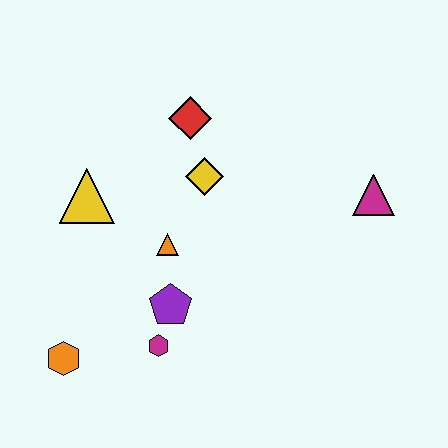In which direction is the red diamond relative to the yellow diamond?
The red diamond is above the yellow diamond.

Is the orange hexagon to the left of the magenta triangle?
Yes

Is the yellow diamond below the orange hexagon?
No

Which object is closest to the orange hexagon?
The magenta hexagon is closest to the orange hexagon.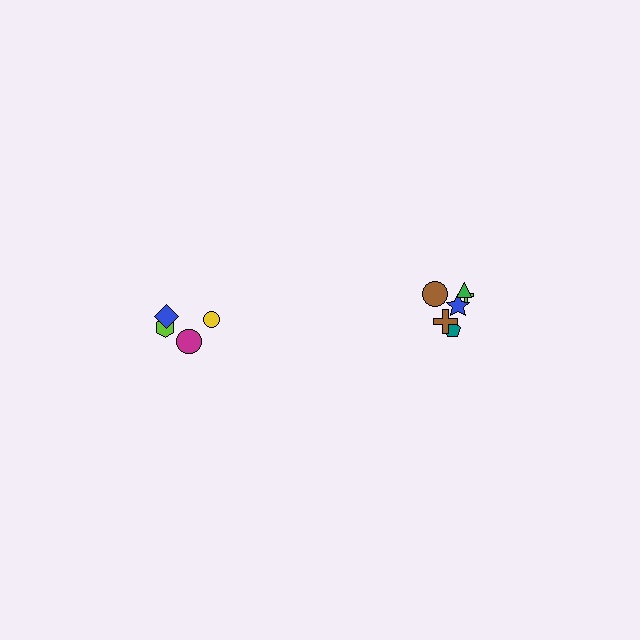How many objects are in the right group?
There are 6 objects.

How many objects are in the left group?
There are 4 objects.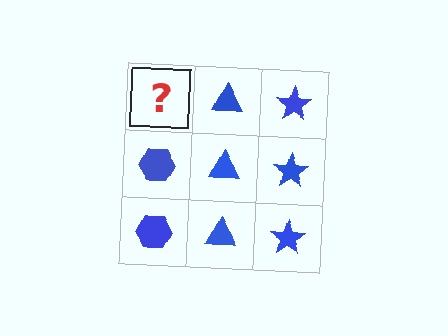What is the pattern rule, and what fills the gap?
The rule is that each column has a consistent shape. The gap should be filled with a blue hexagon.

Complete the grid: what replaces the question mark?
The question mark should be replaced with a blue hexagon.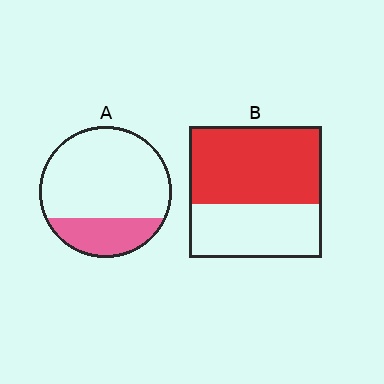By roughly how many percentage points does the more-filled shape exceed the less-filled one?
By roughly 35 percentage points (B over A).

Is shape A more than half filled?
No.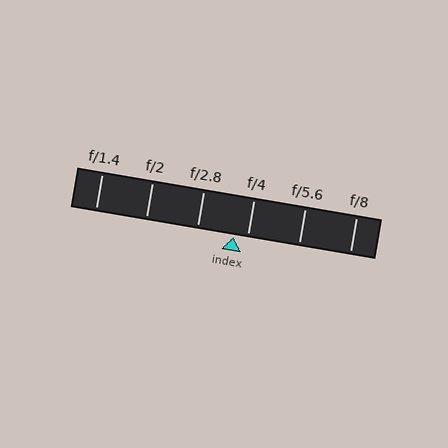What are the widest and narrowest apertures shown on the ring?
The widest aperture shown is f/1.4 and the narrowest is f/8.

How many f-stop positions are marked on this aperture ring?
There are 6 f-stop positions marked.